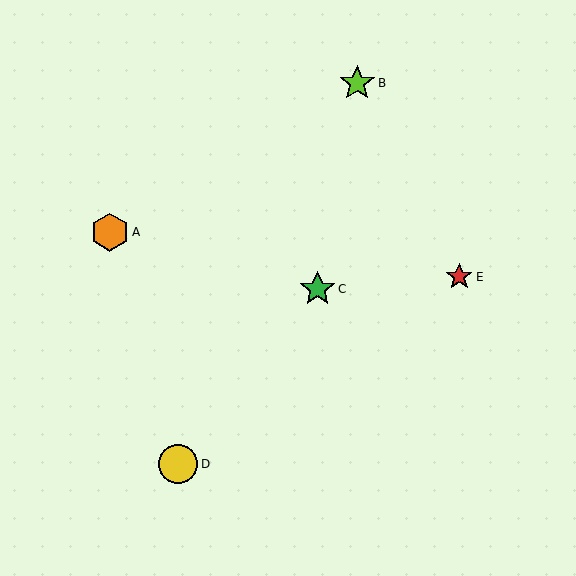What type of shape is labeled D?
Shape D is a yellow circle.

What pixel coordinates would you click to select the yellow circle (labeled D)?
Click at (179, 464) to select the yellow circle D.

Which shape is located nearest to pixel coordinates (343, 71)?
The lime star (labeled B) at (357, 83) is nearest to that location.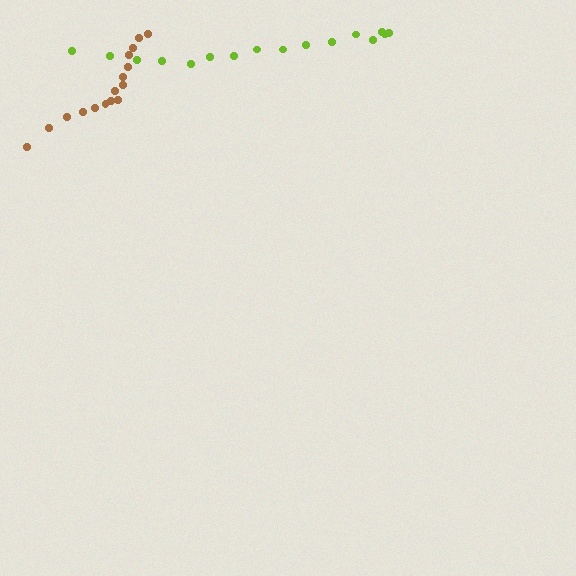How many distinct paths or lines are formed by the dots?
There are 2 distinct paths.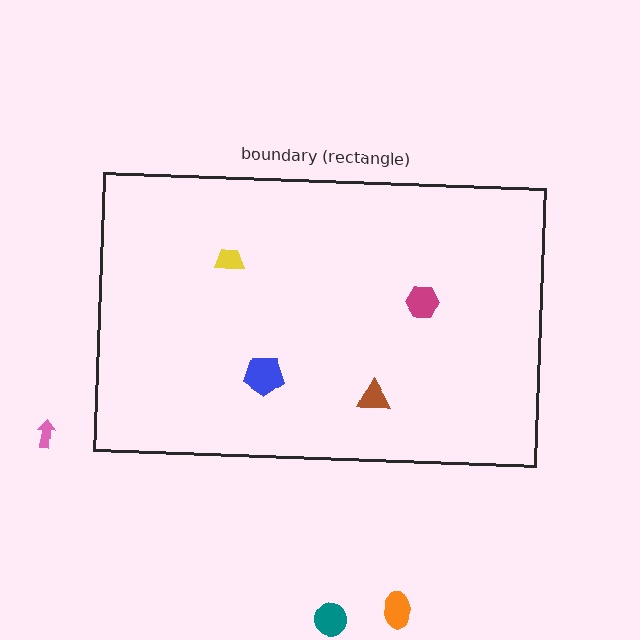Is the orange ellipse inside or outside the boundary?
Outside.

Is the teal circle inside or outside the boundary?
Outside.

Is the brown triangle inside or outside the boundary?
Inside.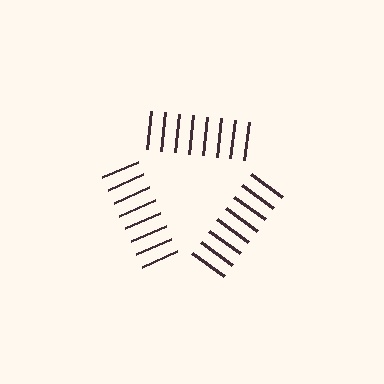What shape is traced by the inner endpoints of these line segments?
An illusory triangle — the line segments terminate on its edges but no continuous stroke is drawn.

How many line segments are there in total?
24 — 8 along each of the 3 edges.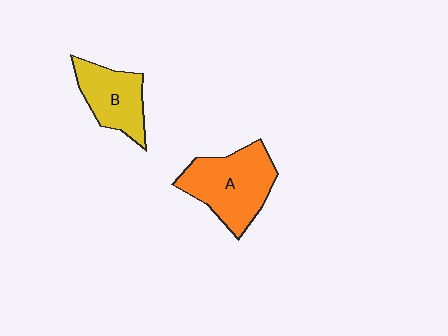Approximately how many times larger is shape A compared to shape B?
Approximately 1.4 times.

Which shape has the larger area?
Shape A (orange).